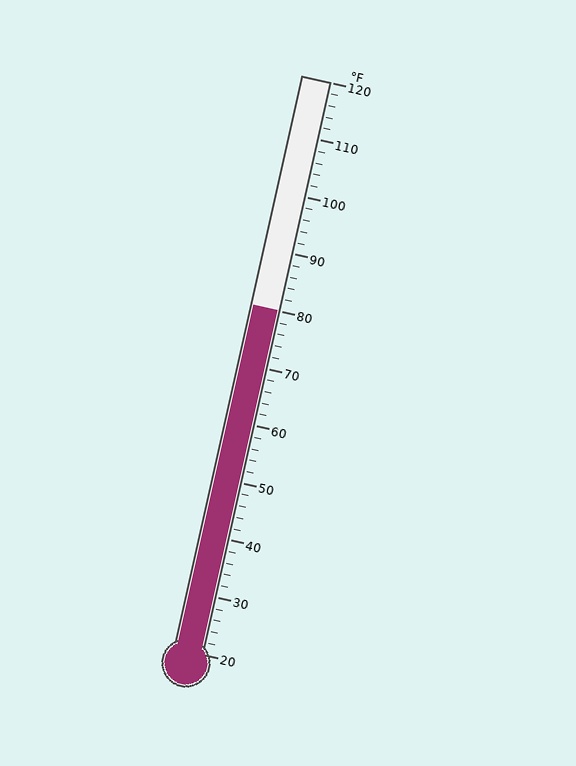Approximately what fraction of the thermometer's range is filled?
The thermometer is filled to approximately 60% of its range.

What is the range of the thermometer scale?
The thermometer scale ranges from 20°F to 120°F.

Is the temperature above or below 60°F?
The temperature is above 60°F.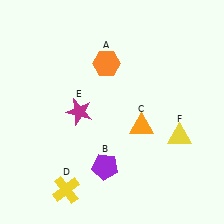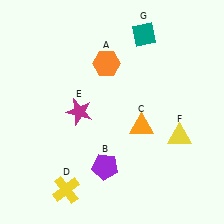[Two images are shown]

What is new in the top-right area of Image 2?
A teal diamond (G) was added in the top-right area of Image 2.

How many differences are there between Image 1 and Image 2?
There is 1 difference between the two images.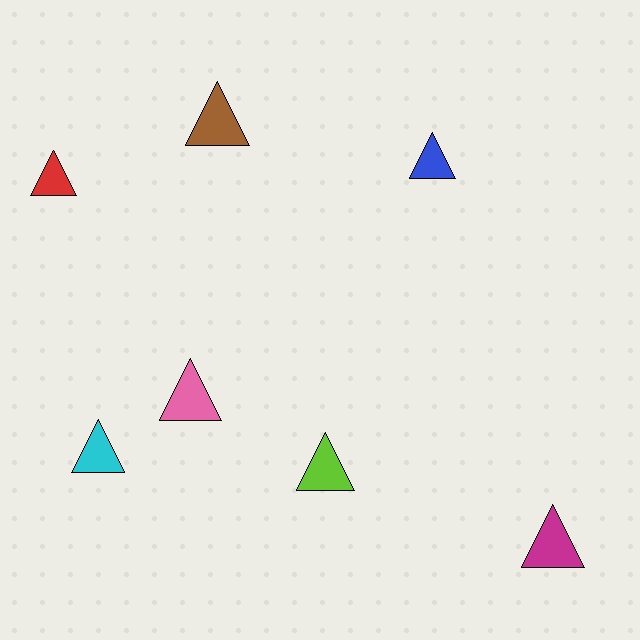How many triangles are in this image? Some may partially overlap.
There are 7 triangles.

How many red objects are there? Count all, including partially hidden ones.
There is 1 red object.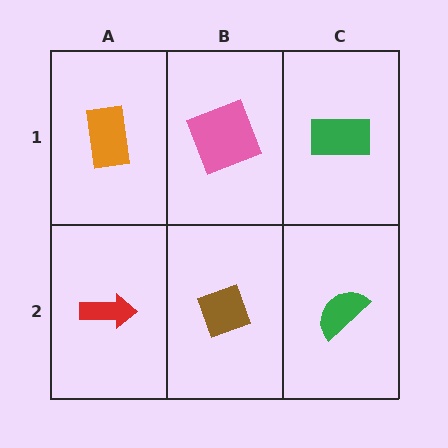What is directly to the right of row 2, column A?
A brown diamond.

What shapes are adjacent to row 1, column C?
A green semicircle (row 2, column C), a pink square (row 1, column B).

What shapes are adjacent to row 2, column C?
A green rectangle (row 1, column C), a brown diamond (row 2, column B).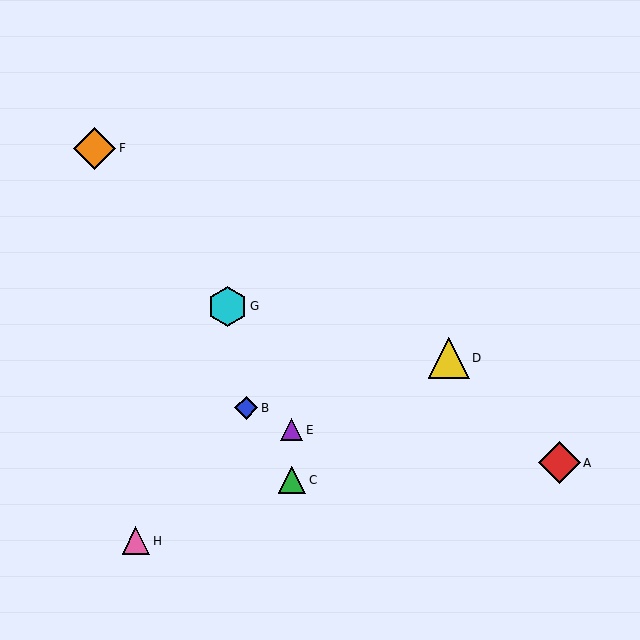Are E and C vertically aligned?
Yes, both are at x≈292.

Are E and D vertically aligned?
No, E is at x≈292 and D is at x≈449.